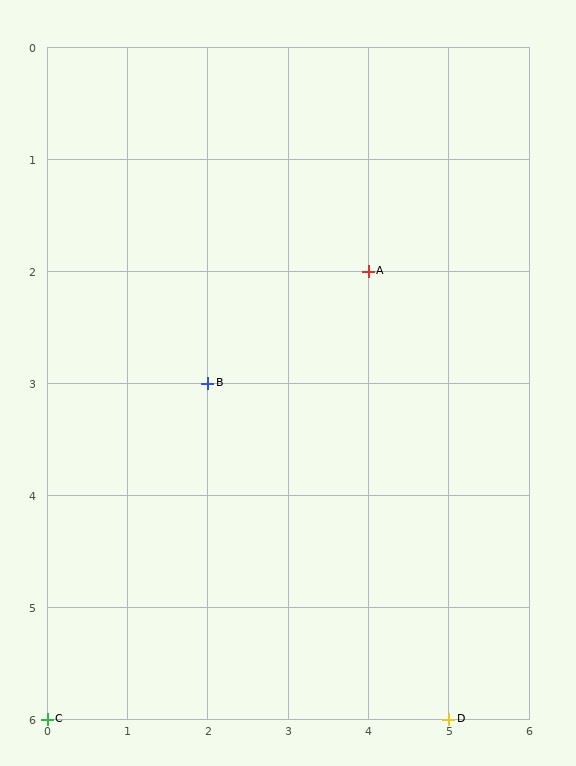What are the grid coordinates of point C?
Point C is at grid coordinates (0, 6).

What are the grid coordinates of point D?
Point D is at grid coordinates (5, 6).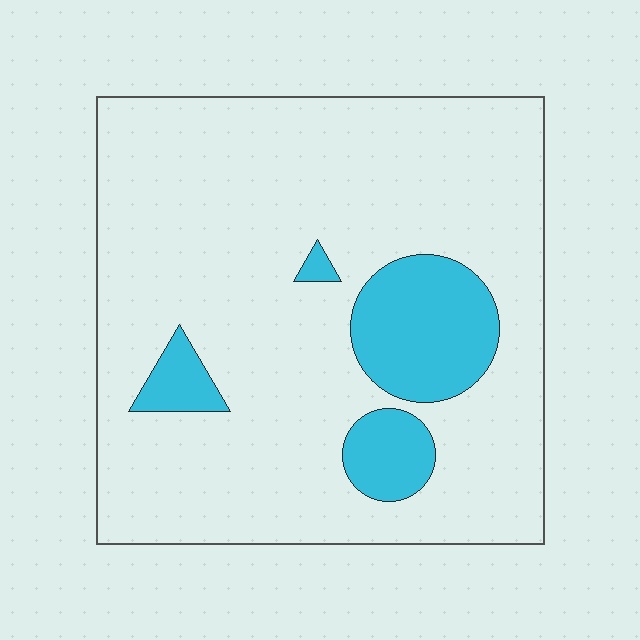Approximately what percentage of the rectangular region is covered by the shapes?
Approximately 15%.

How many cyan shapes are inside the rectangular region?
4.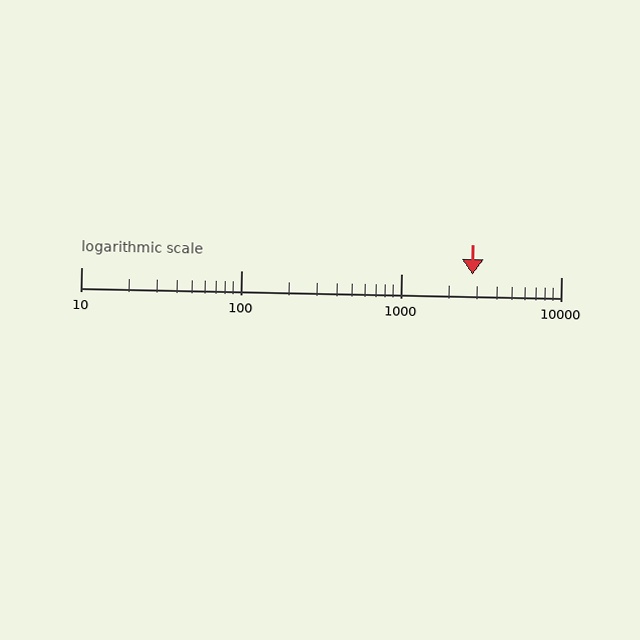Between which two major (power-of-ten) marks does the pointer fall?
The pointer is between 1000 and 10000.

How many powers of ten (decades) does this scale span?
The scale spans 3 decades, from 10 to 10000.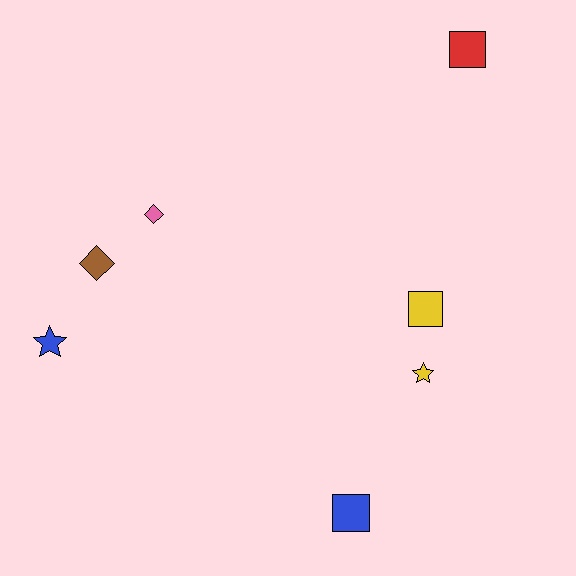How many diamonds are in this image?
There are 2 diamonds.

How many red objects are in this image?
There is 1 red object.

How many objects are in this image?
There are 7 objects.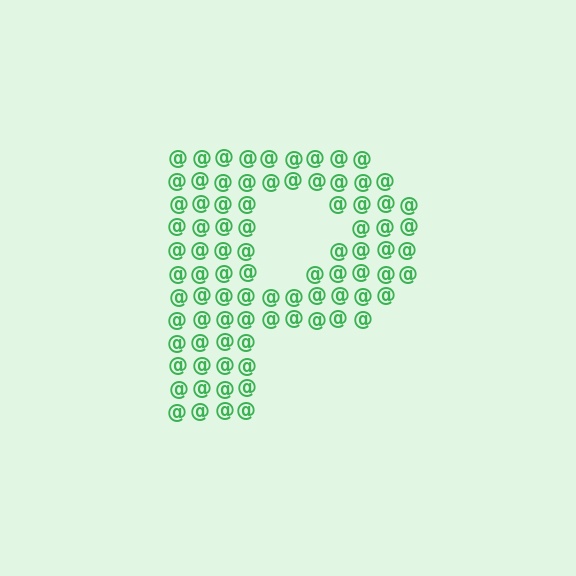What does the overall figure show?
The overall figure shows the letter P.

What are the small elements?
The small elements are at signs.